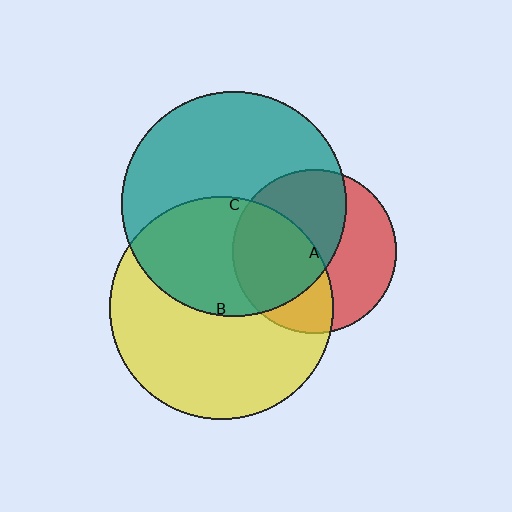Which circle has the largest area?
Circle C (teal).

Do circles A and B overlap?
Yes.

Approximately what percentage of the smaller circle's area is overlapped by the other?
Approximately 45%.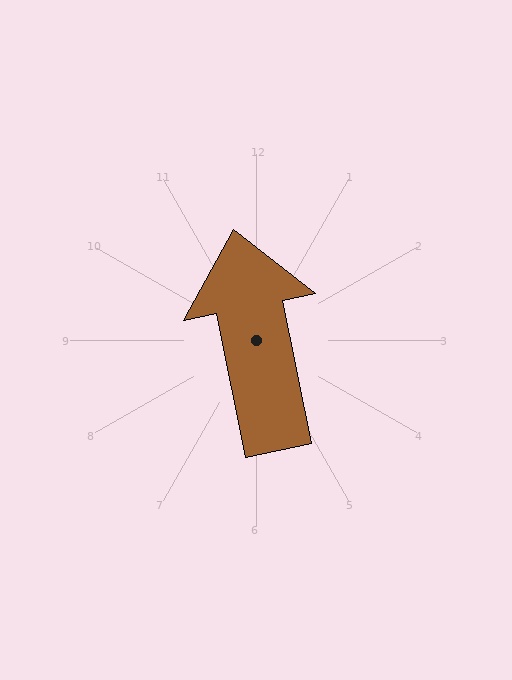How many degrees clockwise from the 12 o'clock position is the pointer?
Approximately 348 degrees.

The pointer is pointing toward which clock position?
Roughly 12 o'clock.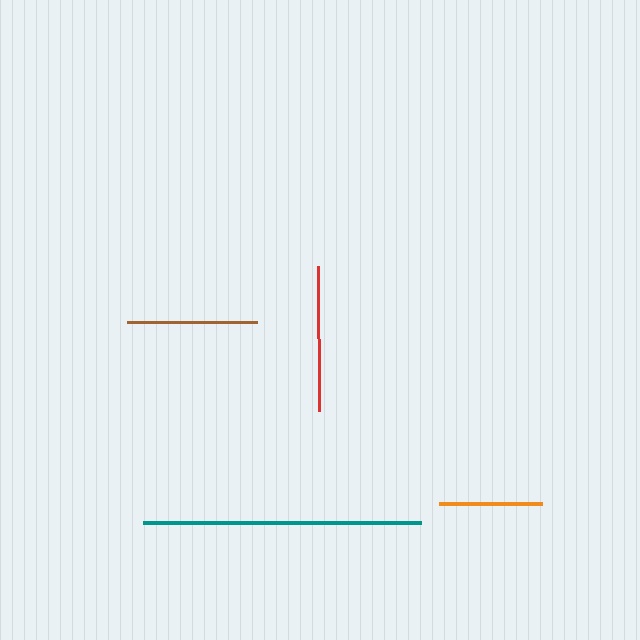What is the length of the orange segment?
The orange segment is approximately 102 pixels long.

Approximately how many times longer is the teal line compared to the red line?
The teal line is approximately 1.9 times the length of the red line.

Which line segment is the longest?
The teal line is the longest at approximately 278 pixels.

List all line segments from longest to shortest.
From longest to shortest: teal, red, brown, orange.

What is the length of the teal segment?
The teal segment is approximately 278 pixels long.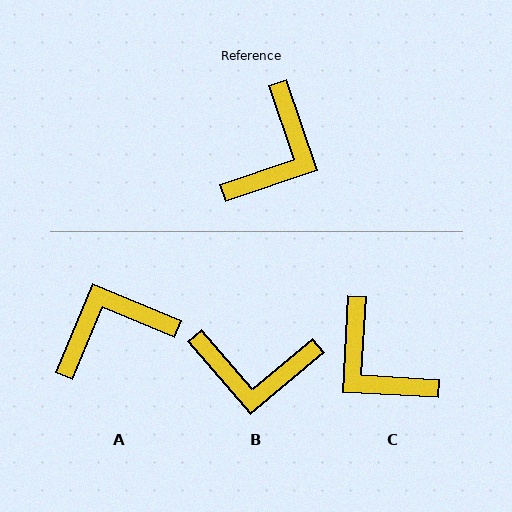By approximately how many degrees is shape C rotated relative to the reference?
Approximately 112 degrees clockwise.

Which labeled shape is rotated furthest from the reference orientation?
A, about 139 degrees away.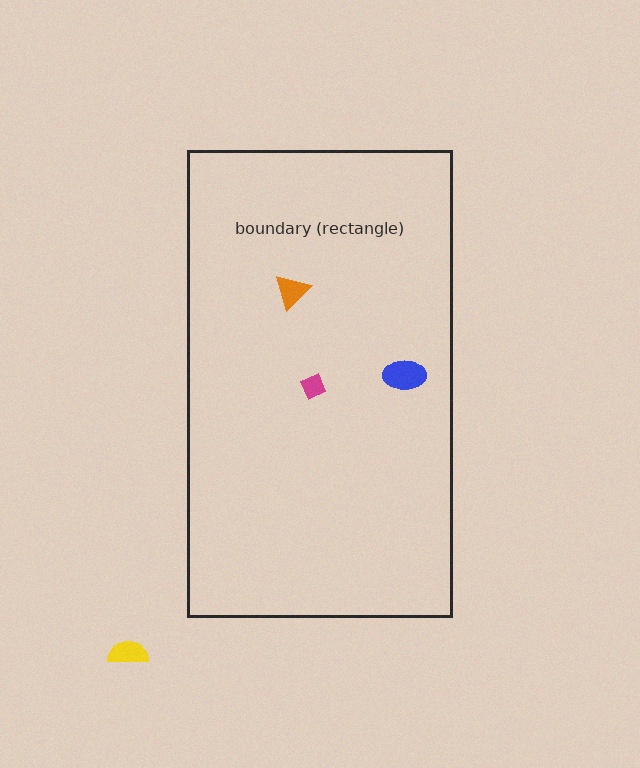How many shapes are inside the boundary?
3 inside, 1 outside.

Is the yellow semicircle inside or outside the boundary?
Outside.